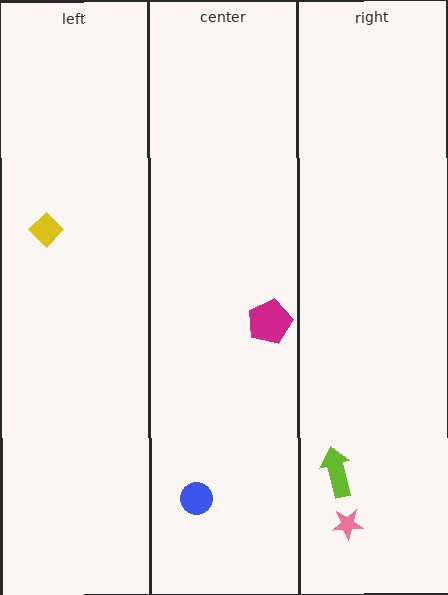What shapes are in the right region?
The pink star, the lime arrow.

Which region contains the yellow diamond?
The left region.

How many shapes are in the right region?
2.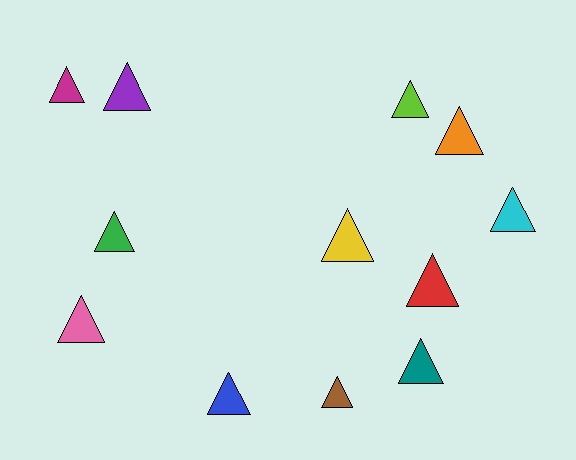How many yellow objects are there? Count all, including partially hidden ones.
There is 1 yellow object.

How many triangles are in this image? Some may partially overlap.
There are 12 triangles.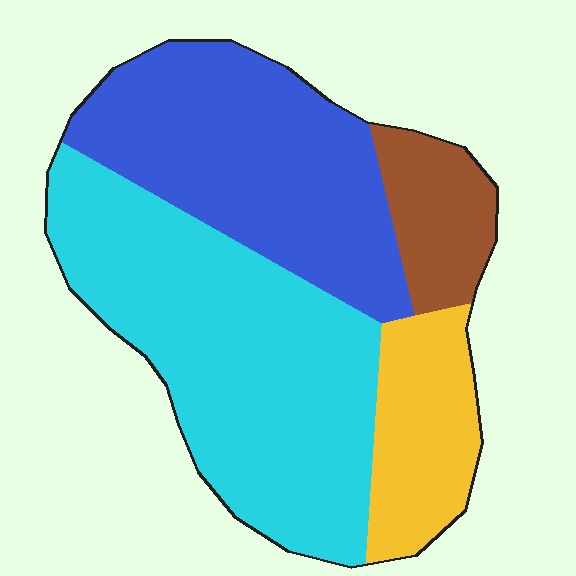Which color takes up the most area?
Cyan, at roughly 45%.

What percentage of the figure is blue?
Blue covers around 30% of the figure.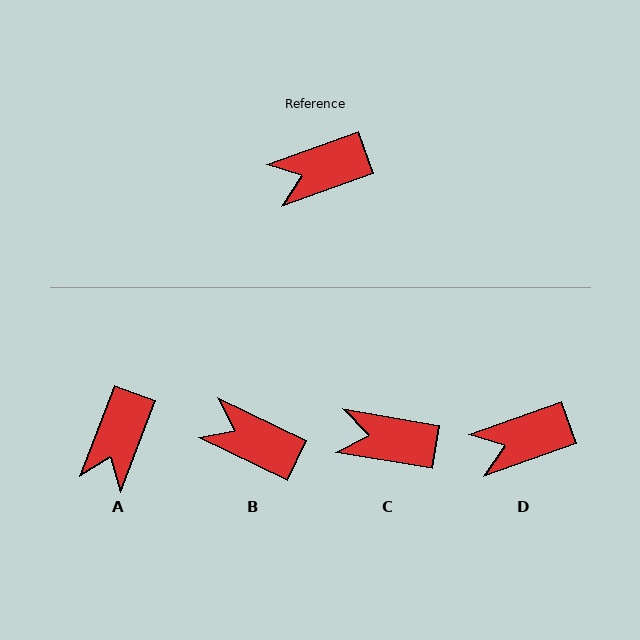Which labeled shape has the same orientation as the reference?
D.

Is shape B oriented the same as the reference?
No, it is off by about 46 degrees.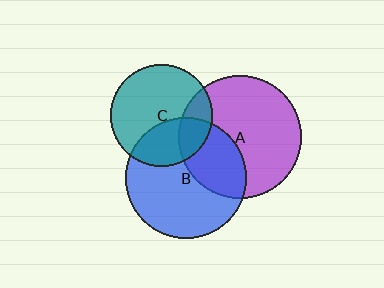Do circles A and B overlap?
Yes.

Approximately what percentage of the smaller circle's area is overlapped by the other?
Approximately 35%.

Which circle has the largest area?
Circle A (purple).